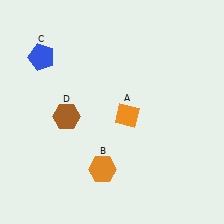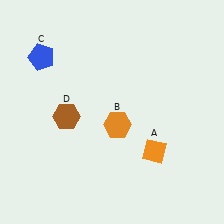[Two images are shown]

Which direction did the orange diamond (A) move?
The orange diamond (A) moved down.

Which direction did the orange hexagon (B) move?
The orange hexagon (B) moved up.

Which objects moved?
The objects that moved are: the orange diamond (A), the orange hexagon (B).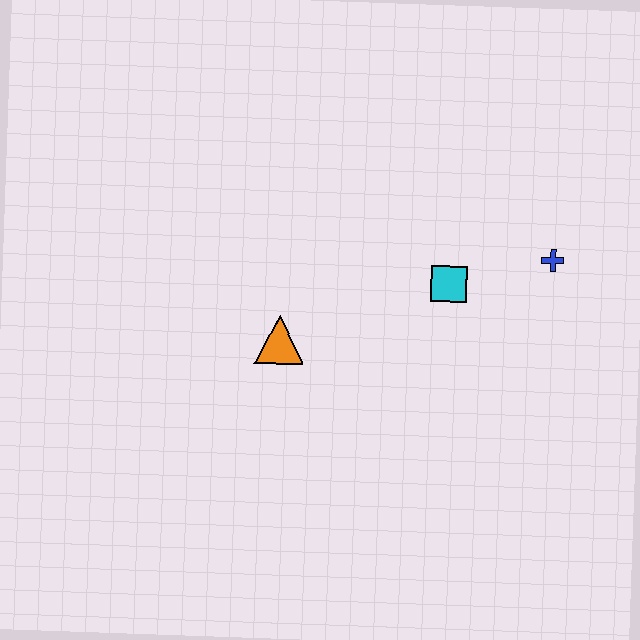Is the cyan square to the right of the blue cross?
No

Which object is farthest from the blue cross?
The orange triangle is farthest from the blue cross.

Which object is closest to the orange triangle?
The cyan square is closest to the orange triangle.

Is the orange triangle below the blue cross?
Yes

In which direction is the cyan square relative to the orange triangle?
The cyan square is to the right of the orange triangle.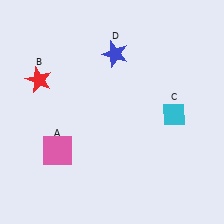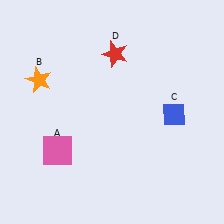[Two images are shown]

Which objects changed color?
B changed from red to orange. C changed from cyan to blue. D changed from blue to red.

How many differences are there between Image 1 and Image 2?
There are 3 differences between the two images.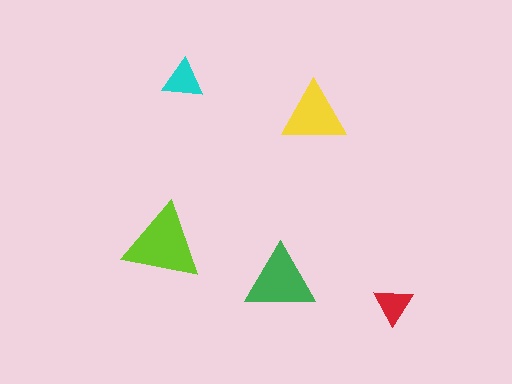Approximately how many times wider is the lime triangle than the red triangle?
About 2 times wider.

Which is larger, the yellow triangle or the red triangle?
The yellow one.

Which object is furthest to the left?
The lime triangle is leftmost.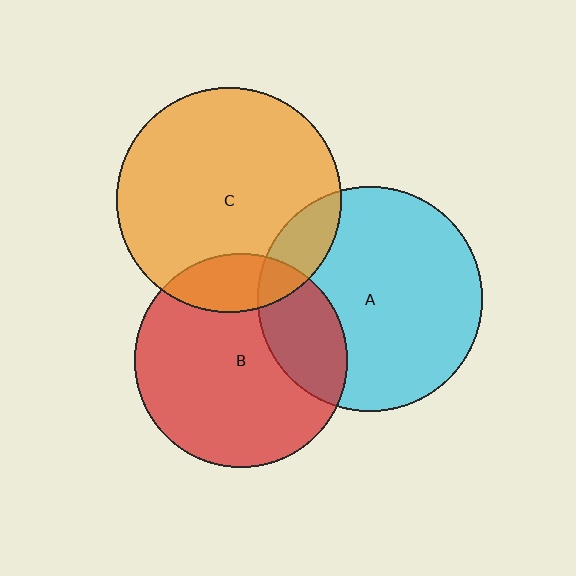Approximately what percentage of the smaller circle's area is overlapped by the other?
Approximately 25%.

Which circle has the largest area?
Circle A (cyan).